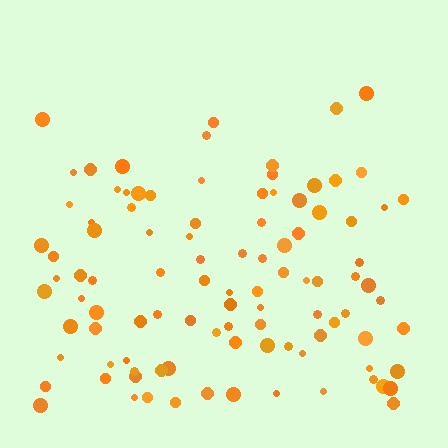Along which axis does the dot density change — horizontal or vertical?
Vertical.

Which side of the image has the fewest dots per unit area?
The top.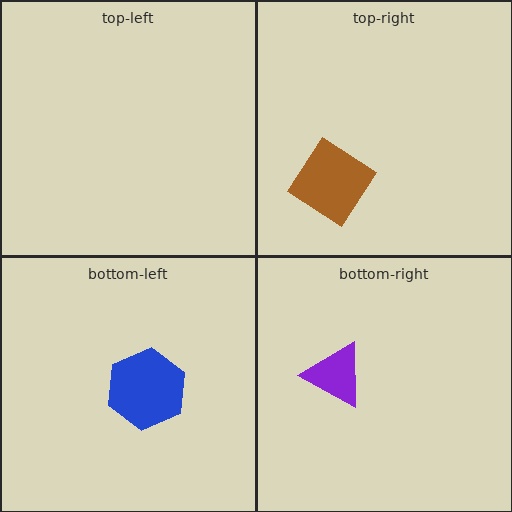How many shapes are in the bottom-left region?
1.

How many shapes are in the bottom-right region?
1.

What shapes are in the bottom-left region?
The blue hexagon.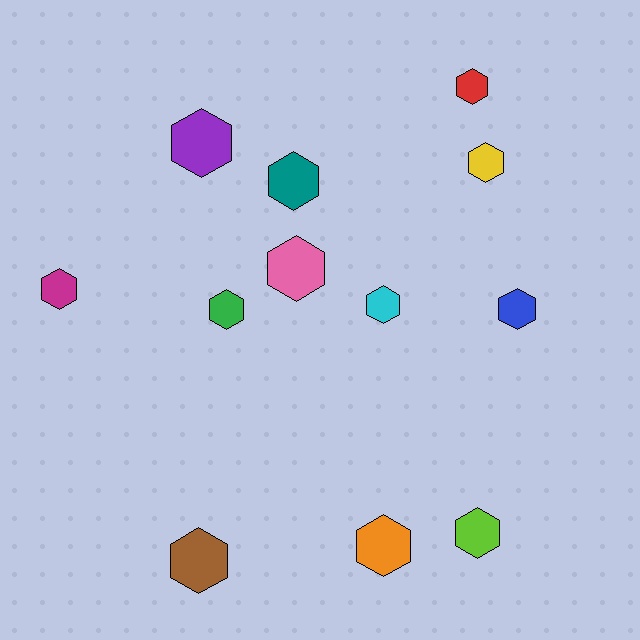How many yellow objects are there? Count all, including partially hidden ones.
There is 1 yellow object.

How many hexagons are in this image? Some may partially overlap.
There are 12 hexagons.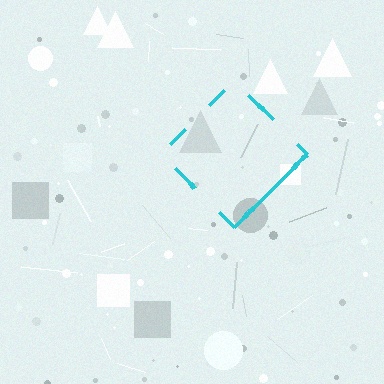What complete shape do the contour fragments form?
The contour fragments form a diamond.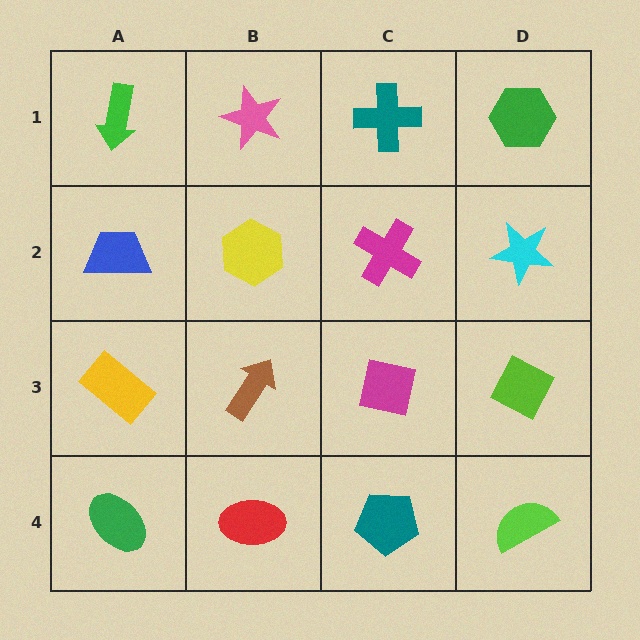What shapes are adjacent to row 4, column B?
A brown arrow (row 3, column B), a green ellipse (row 4, column A), a teal pentagon (row 4, column C).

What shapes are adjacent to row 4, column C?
A magenta square (row 3, column C), a red ellipse (row 4, column B), a lime semicircle (row 4, column D).